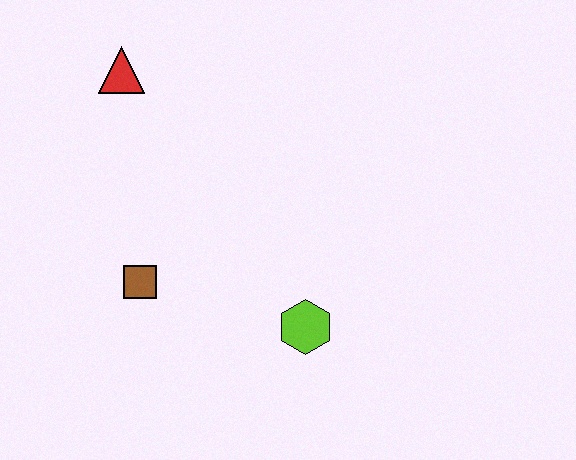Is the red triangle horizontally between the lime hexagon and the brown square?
No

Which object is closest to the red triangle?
The brown square is closest to the red triangle.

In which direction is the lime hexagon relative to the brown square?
The lime hexagon is to the right of the brown square.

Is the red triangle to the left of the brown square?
Yes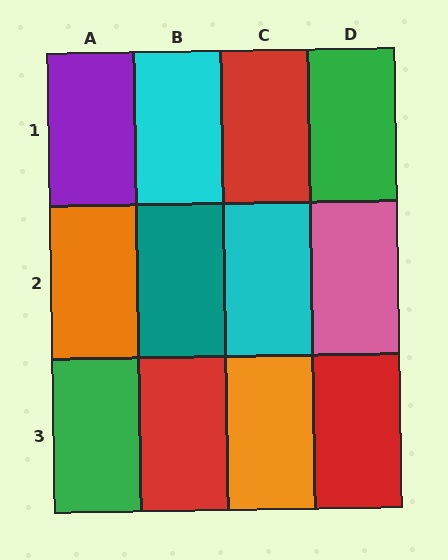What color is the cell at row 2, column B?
Teal.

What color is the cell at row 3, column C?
Orange.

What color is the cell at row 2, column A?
Orange.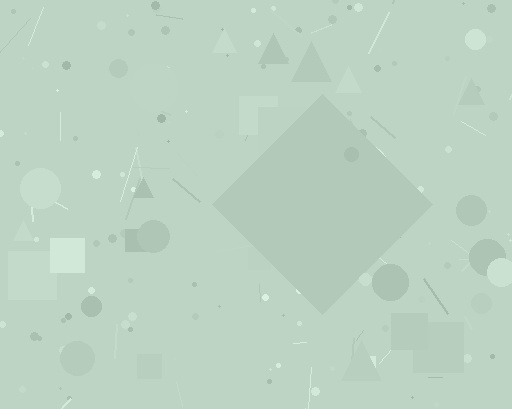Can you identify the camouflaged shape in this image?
The camouflaged shape is a diamond.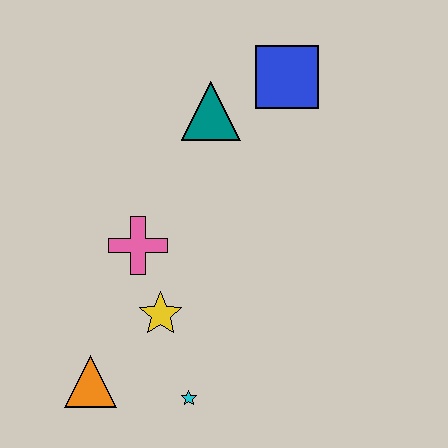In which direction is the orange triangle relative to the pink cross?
The orange triangle is below the pink cross.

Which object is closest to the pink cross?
The yellow star is closest to the pink cross.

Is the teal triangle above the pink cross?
Yes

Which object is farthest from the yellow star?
The blue square is farthest from the yellow star.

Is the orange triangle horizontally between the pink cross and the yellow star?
No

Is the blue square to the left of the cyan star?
No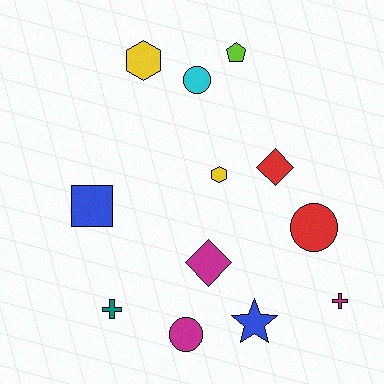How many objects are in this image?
There are 12 objects.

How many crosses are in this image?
There are 2 crosses.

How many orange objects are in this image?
There are no orange objects.